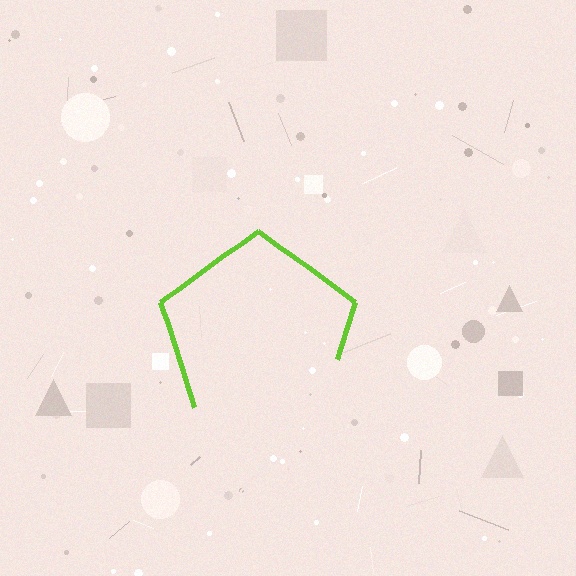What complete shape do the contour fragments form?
The contour fragments form a pentagon.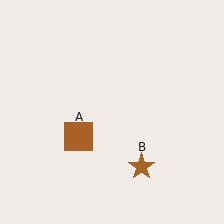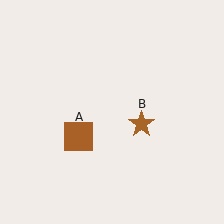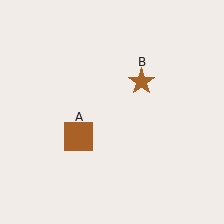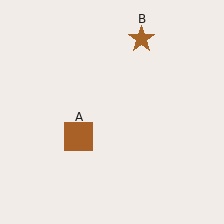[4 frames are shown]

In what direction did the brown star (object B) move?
The brown star (object B) moved up.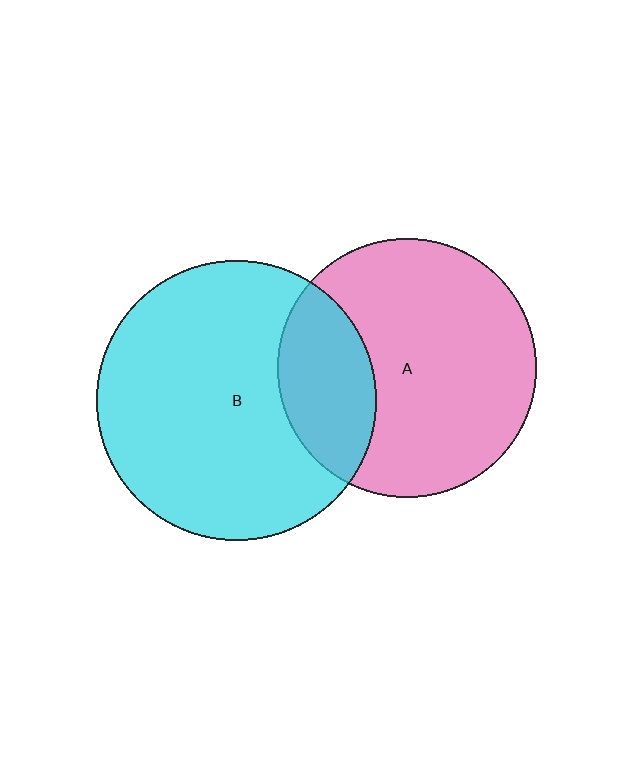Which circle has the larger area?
Circle B (cyan).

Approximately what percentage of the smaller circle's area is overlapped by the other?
Approximately 25%.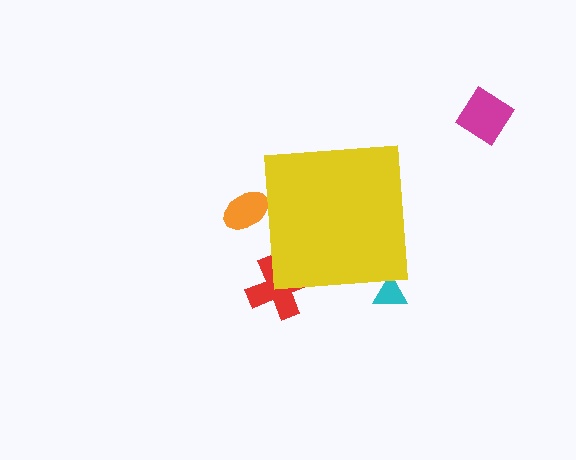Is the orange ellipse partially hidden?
Yes, the orange ellipse is partially hidden behind the yellow square.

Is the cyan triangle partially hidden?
Yes, the cyan triangle is partially hidden behind the yellow square.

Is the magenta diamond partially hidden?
No, the magenta diamond is fully visible.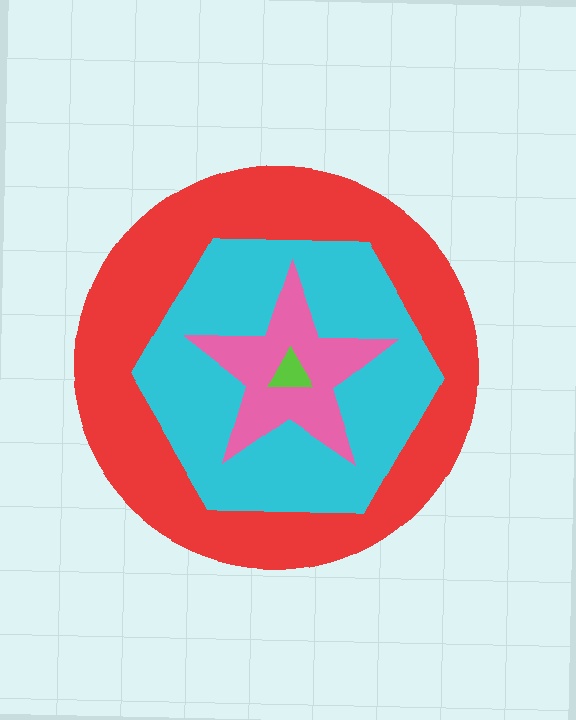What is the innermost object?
The lime triangle.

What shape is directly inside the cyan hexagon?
The pink star.